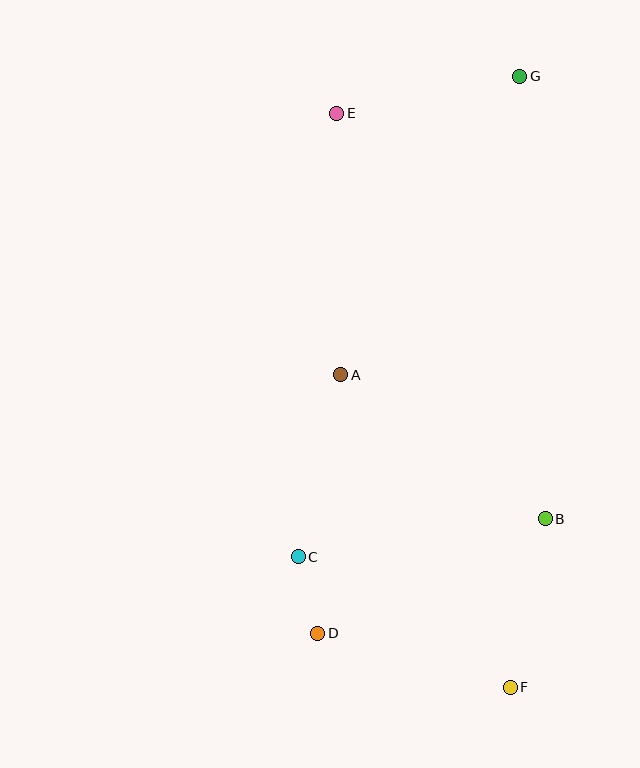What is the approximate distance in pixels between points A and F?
The distance between A and F is approximately 355 pixels.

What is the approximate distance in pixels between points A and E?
The distance between A and E is approximately 261 pixels.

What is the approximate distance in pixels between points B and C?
The distance between B and C is approximately 250 pixels.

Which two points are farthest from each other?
Points F and G are farthest from each other.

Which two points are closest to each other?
Points C and D are closest to each other.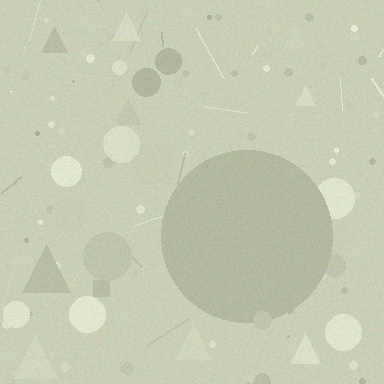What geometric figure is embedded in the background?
A circle is embedded in the background.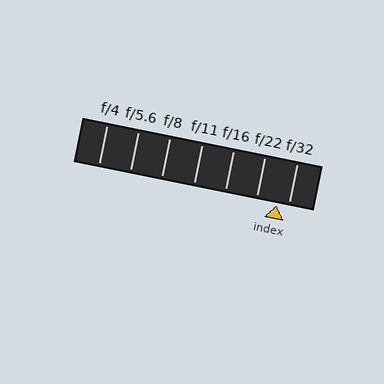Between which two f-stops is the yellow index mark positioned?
The index mark is between f/22 and f/32.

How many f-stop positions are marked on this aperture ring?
There are 7 f-stop positions marked.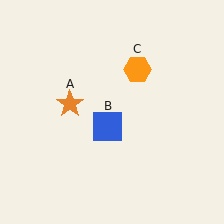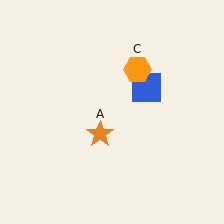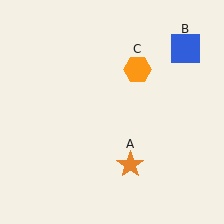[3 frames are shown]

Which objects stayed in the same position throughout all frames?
Orange hexagon (object C) remained stationary.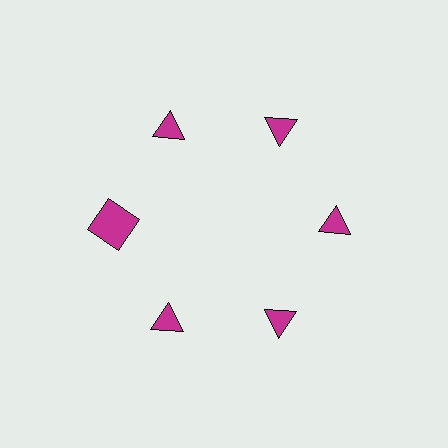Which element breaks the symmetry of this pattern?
The magenta square at roughly the 9 o'clock position breaks the symmetry. All other shapes are magenta triangles.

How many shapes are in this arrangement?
There are 6 shapes arranged in a ring pattern.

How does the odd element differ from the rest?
It has a different shape: square instead of triangle.